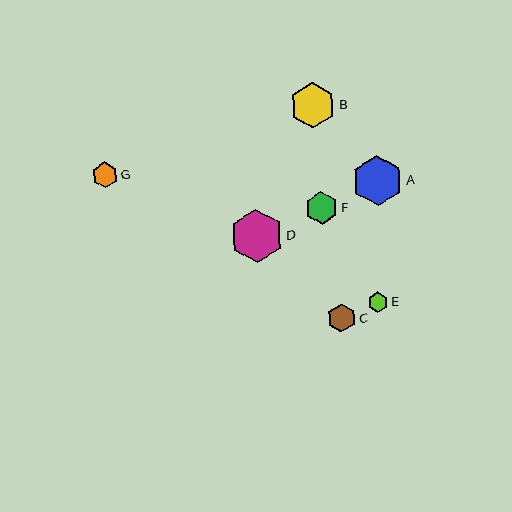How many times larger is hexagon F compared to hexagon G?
Hexagon F is approximately 1.2 times the size of hexagon G.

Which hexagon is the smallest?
Hexagon E is the smallest with a size of approximately 20 pixels.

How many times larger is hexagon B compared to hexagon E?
Hexagon B is approximately 2.3 times the size of hexagon E.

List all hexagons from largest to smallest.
From largest to smallest: D, A, B, F, C, G, E.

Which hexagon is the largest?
Hexagon D is the largest with a size of approximately 54 pixels.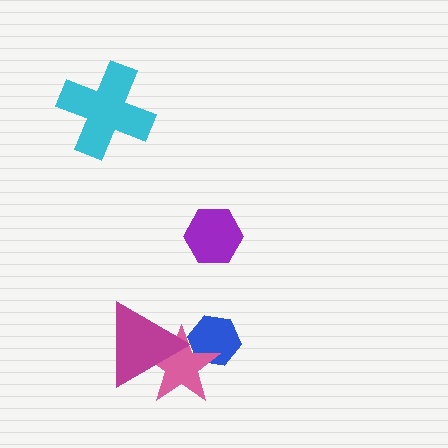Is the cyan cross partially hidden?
No, no other shape covers it.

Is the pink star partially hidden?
Yes, it is partially covered by another shape.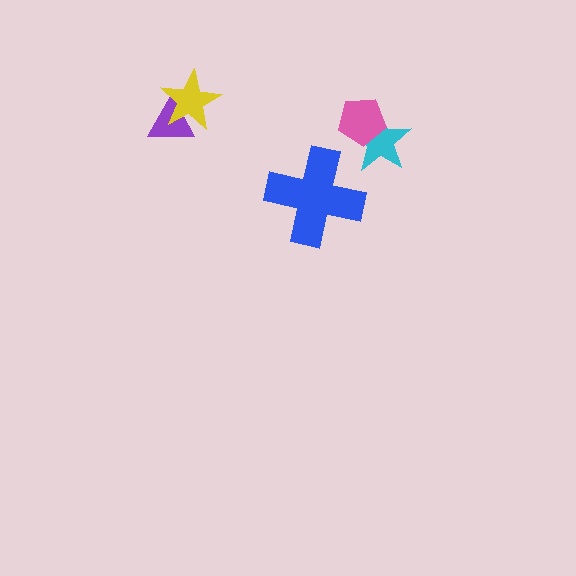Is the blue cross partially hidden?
No, no other shape covers it.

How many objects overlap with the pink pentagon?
1 object overlaps with the pink pentagon.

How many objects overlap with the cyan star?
1 object overlaps with the cyan star.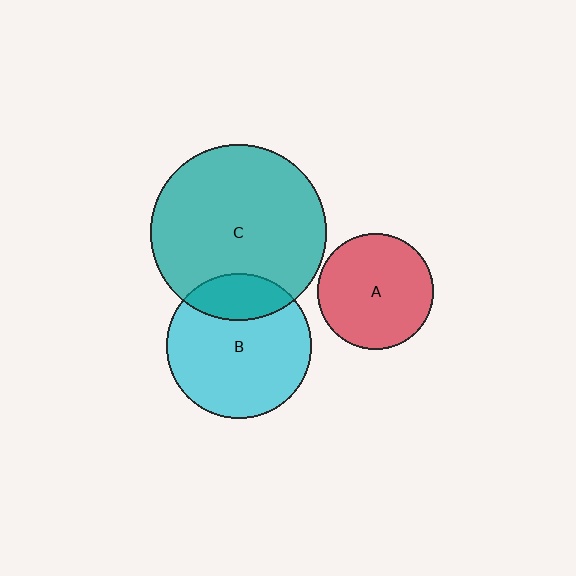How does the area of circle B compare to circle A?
Approximately 1.6 times.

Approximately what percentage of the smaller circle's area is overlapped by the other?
Approximately 20%.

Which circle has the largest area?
Circle C (teal).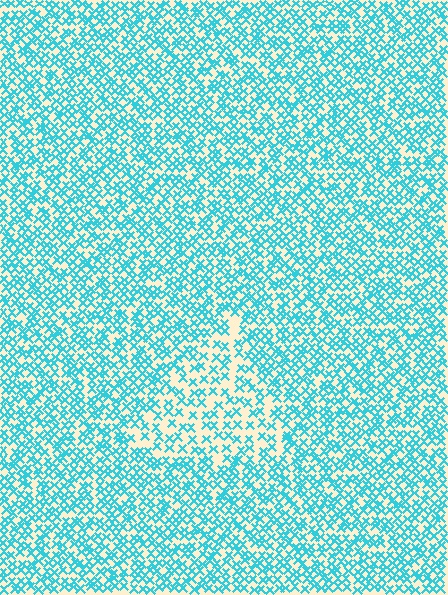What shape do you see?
I see a triangle.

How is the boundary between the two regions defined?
The boundary is defined by a change in element density (approximately 1.8x ratio). All elements are the same color, size, and shape.